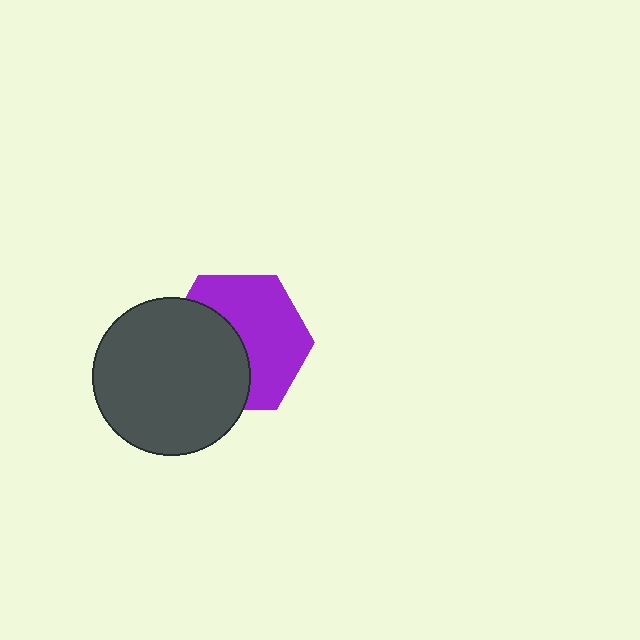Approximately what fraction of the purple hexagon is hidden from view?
Roughly 44% of the purple hexagon is hidden behind the dark gray circle.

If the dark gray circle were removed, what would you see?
You would see the complete purple hexagon.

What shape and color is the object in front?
The object in front is a dark gray circle.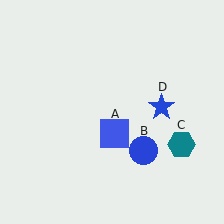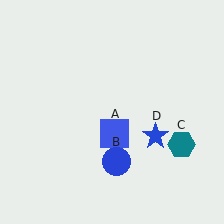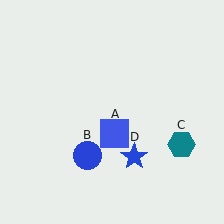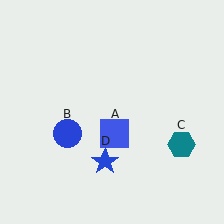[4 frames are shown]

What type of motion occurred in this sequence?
The blue circle (object B), blue star (object D) rotated clockwise around the center of the scene.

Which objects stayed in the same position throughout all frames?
Blue square (object A) and teal hexagon (object C) remained stationary.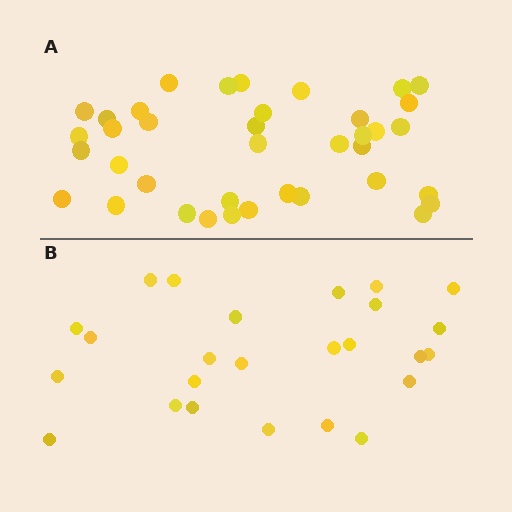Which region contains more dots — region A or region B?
Region A (the top region) has more dots.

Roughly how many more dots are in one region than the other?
Region A has approximately 15 more dots than region B.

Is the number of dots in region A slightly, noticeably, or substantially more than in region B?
Region A has substantially more. The ratio is roughly 1.5 to 1.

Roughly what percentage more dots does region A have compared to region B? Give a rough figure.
About 50% more.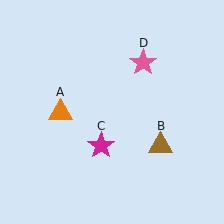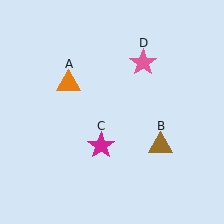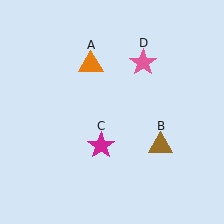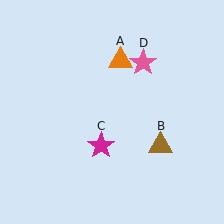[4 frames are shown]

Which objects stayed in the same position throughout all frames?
Brown triangle (object B) and magenta star (object C) and pink star (object D) remained stationary.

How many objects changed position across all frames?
1 object changed position: orange triangle (object A).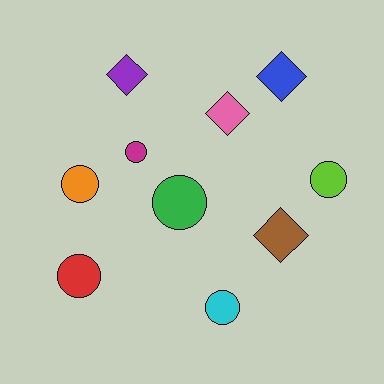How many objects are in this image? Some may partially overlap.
There are 10 objects.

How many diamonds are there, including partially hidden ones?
There are 4 diamonds.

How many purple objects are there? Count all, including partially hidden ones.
There is 1 purple object.